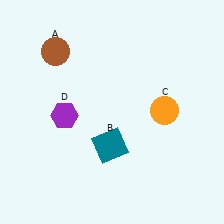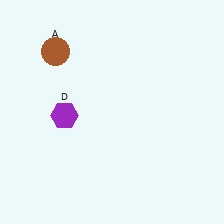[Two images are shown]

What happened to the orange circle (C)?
The orange circle (C) was removed in Image 2. It was in the top-right area of Image 1.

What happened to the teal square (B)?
The teal square (B) was removed in Image 2. It was in the bottom-left area of Image 1.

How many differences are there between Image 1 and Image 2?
There are 2 differences between the two images.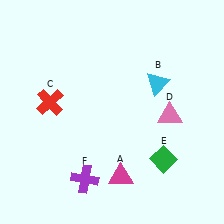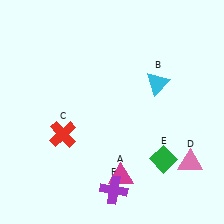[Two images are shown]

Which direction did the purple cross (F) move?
The purple cross (F) moved right.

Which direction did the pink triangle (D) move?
The pink triangle (D) moved down.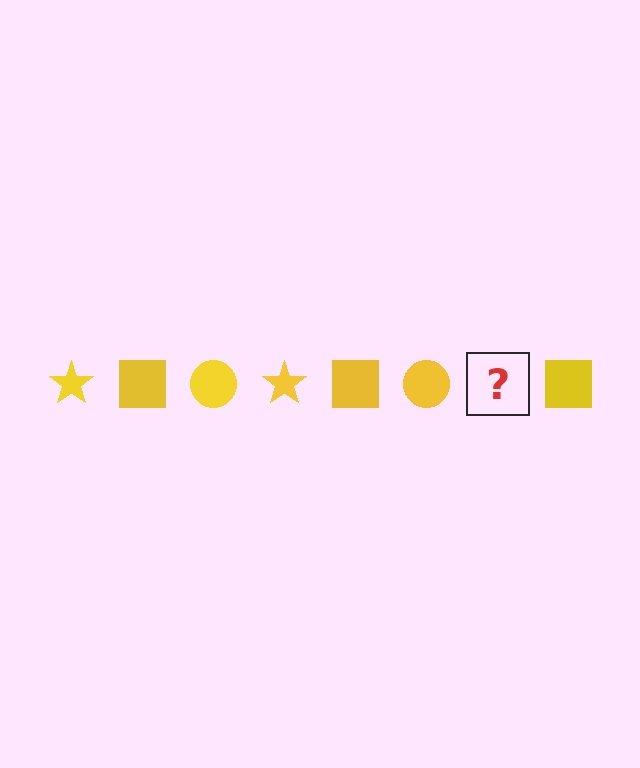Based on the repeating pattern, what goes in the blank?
The blank should be a yellow star.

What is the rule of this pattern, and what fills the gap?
The rule is that the pattern cycles through star, square, circle shapes in yellow. The gap should be filled with a yellow star.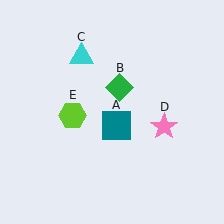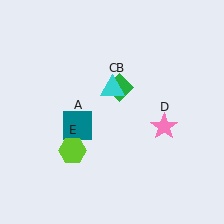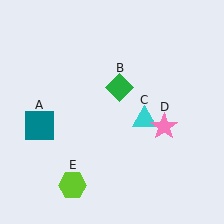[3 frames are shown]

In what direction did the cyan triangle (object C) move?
The cyan triangle (object C) moved down and to the right.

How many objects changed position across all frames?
3 objects changed position: teal square (object A), cyan triangle (object C), lime hexagon (object E).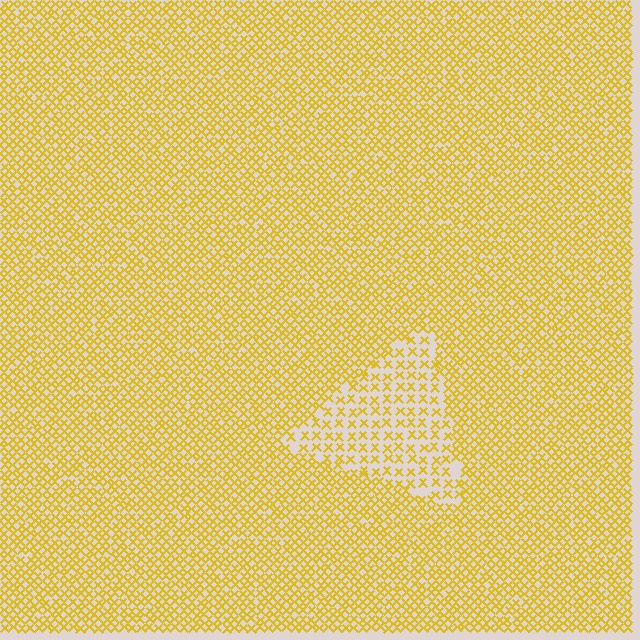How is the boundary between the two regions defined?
The boundary is defined by a change in element density (approximately 2.0x ratio). All elements are the same color, size, and shape.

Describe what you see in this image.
The image contains small yellow elements arranged at two different densities. A triangle-shaped region is visible where the elements are less densely packed than the surrounding area.